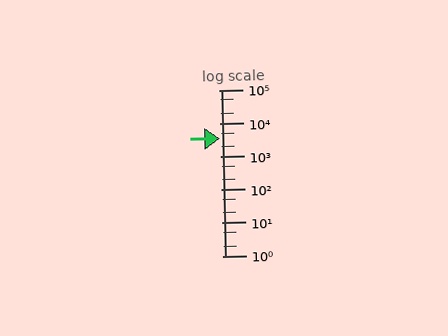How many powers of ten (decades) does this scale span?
The scale spans 5 decades, from 1 to 100000.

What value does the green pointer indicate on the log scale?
The pointer indicates approximately 3500.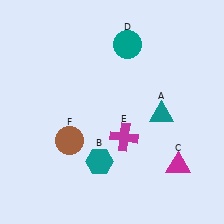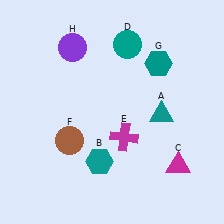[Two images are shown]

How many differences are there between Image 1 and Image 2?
There are 2 differences between the two images.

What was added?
A teal hexagon (G), a purple circle (H) were added in Image 2.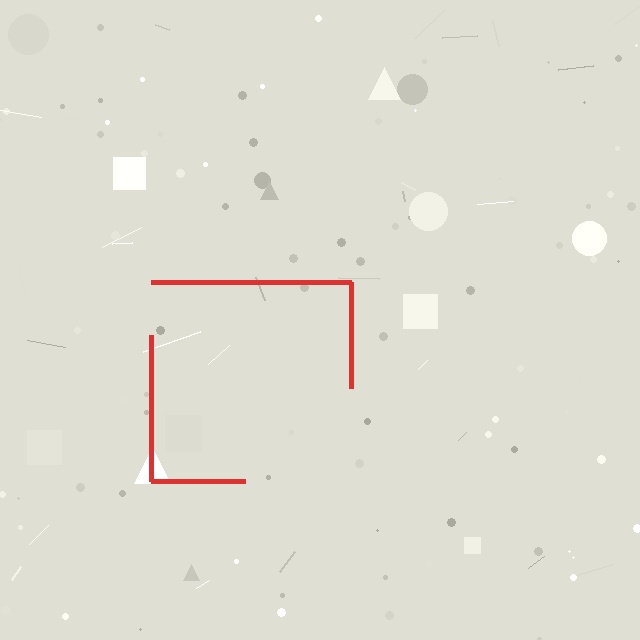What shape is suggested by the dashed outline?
The dashed outline suggests a square.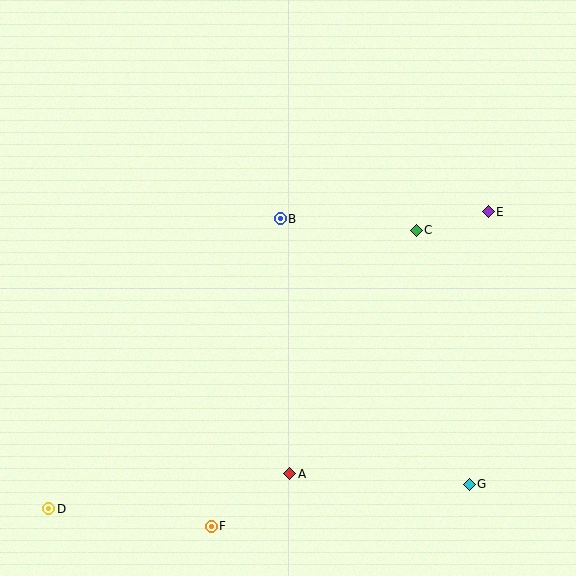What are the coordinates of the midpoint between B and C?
The midpoint between B and C is at (348, 225).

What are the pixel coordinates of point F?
Point F is at (211, 526).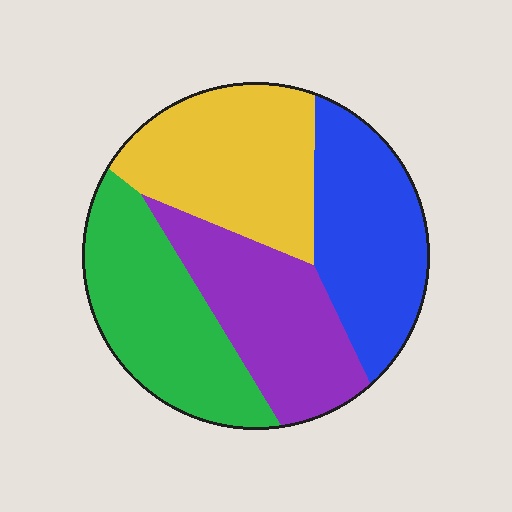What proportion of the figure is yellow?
Yellow takes up about one quarter (1/4) of the figure.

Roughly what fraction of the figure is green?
Green takes up about one quarter (1/4) of the figure.